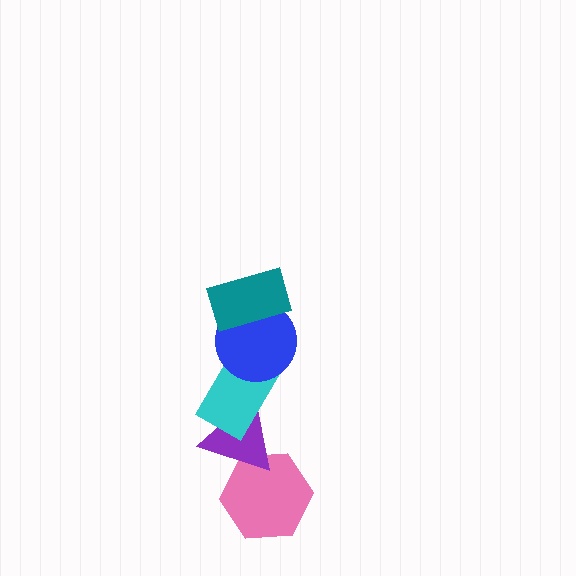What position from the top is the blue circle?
The blue circle is 2nd from the top.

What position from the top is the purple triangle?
The purple triangle is 4th from the top.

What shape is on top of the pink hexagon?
The purple triangle is on top of the pink hexagon.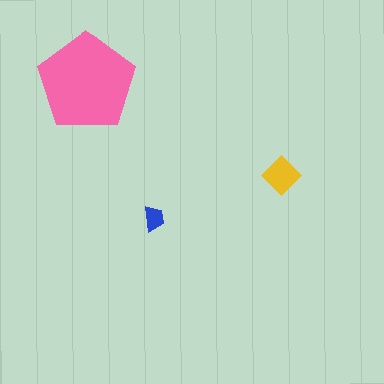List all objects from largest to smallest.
The pink pentagon, the yellow diamond, the blue trapezoid.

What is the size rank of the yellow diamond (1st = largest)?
2nd.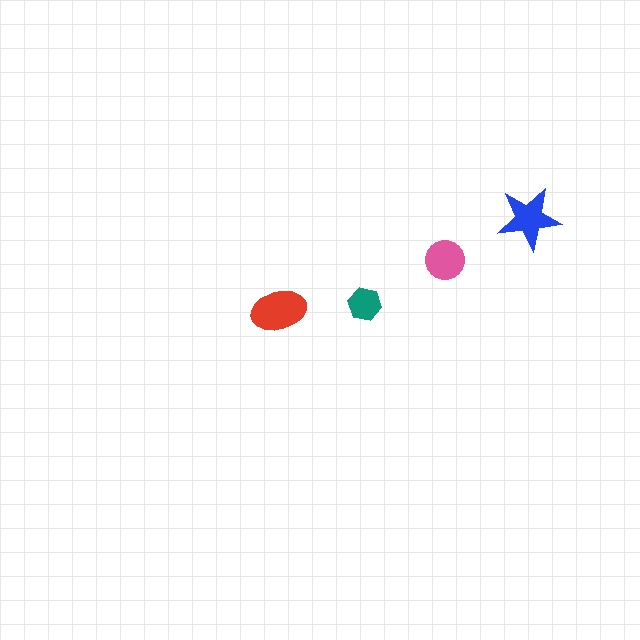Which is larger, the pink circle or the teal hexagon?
The pink circle.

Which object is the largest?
The red ellipse.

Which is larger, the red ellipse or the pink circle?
The red ellipse.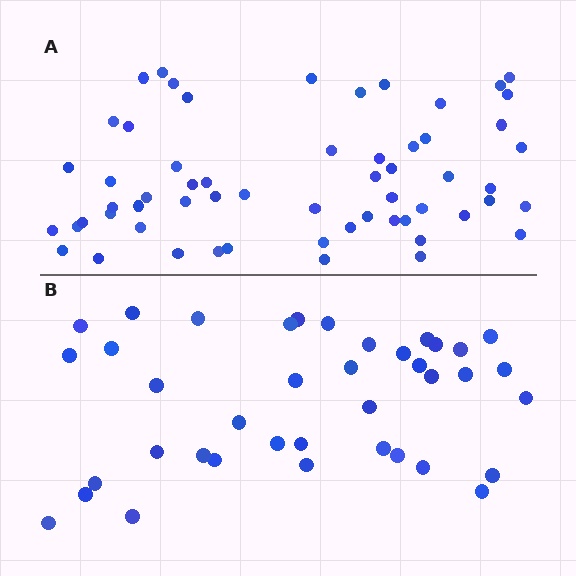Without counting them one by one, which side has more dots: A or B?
Region A (the top region) has more dots.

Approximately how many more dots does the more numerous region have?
Region A has approximately 20 more dots than region B.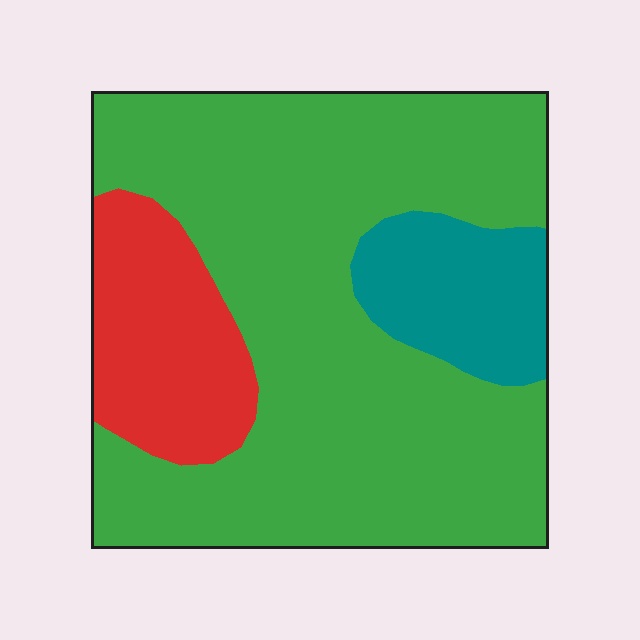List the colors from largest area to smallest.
From largest to smallest: green, red, teal.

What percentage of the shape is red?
Red takes up less than a sixth of the shape.